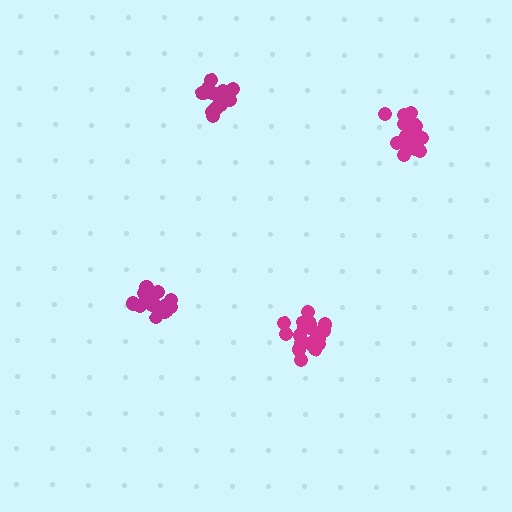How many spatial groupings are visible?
There are 4 spatial groupings.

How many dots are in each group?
Group 1: 20 dots, Group 2: 19 dots, Group 3: 17 dots, Group 4: 18 dots (74 total).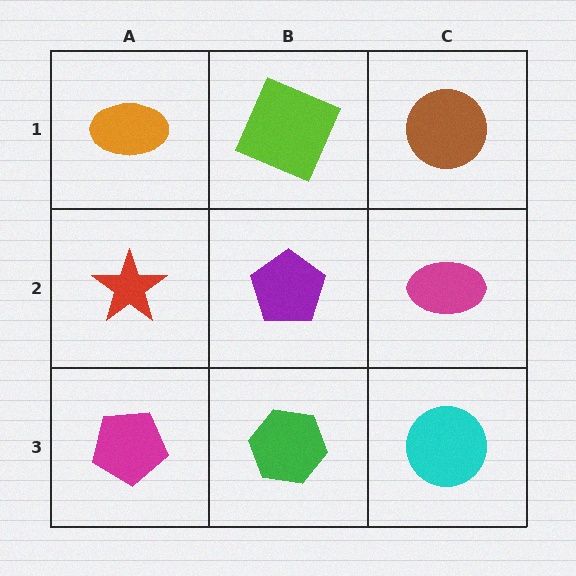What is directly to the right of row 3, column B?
A cyan circle.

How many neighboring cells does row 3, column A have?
2.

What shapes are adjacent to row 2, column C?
A brown circle (row 1, column C), a cyan circle (row 3, column C), a purple pentagon (row 2, column B).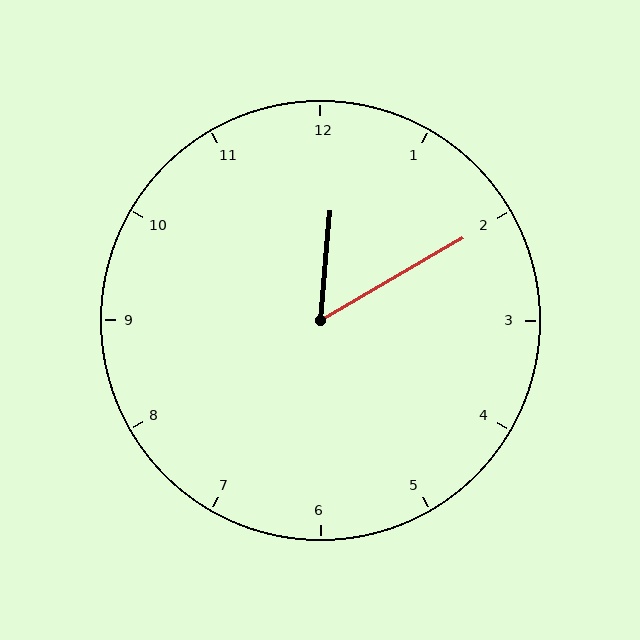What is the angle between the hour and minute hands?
Approximately 55 degrees.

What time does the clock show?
12:10.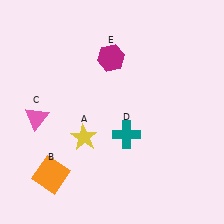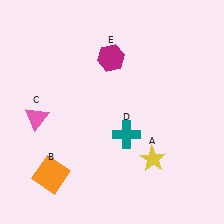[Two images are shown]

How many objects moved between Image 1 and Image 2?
1 object moved between the two images.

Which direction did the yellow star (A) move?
The yellow star (A) moved right.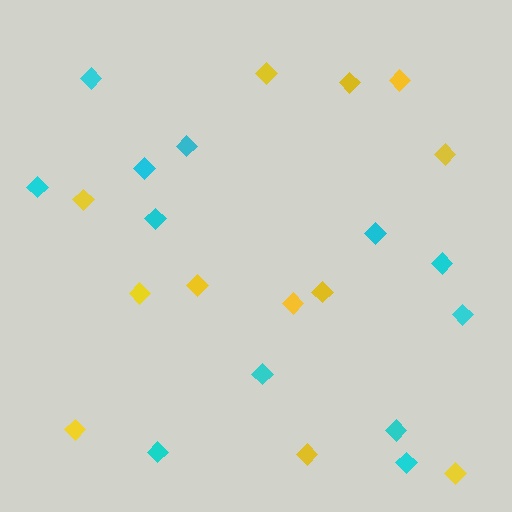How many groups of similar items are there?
There are 2 groups: one group of cyan diamonds (12) and one group of yellow diamonds (12).